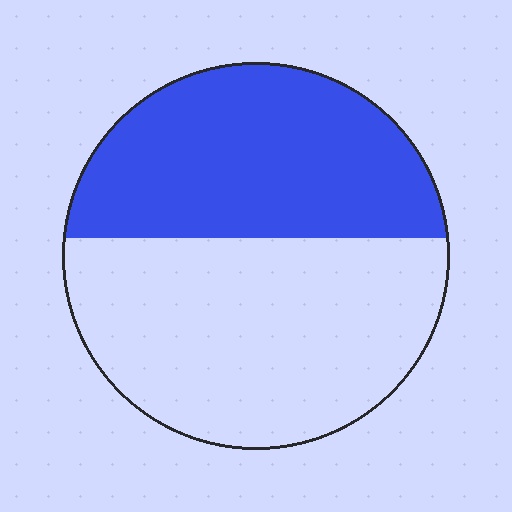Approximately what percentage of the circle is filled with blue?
Approximately 45%.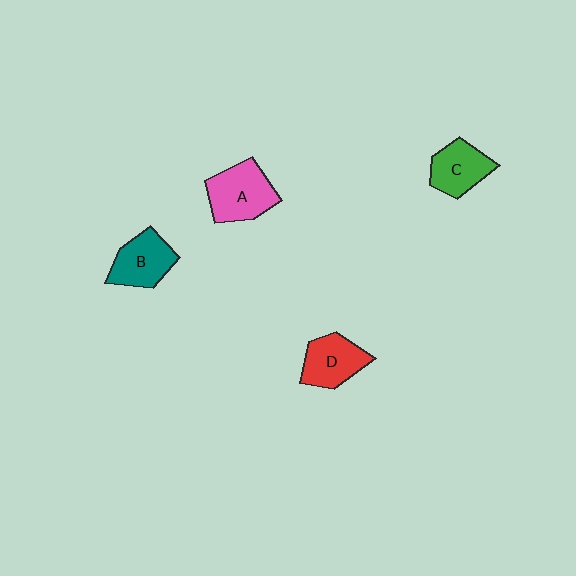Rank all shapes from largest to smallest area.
From largest to smallest: A (pink), B (teal), D (red), C (green).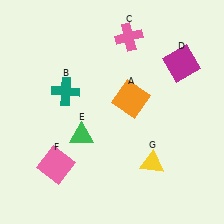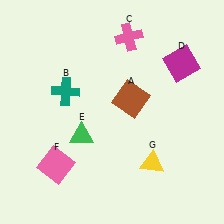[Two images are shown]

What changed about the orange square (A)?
In Image 1, A is orange. In Image 2, it changed to brown.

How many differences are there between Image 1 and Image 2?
There is 1 difference between the two images.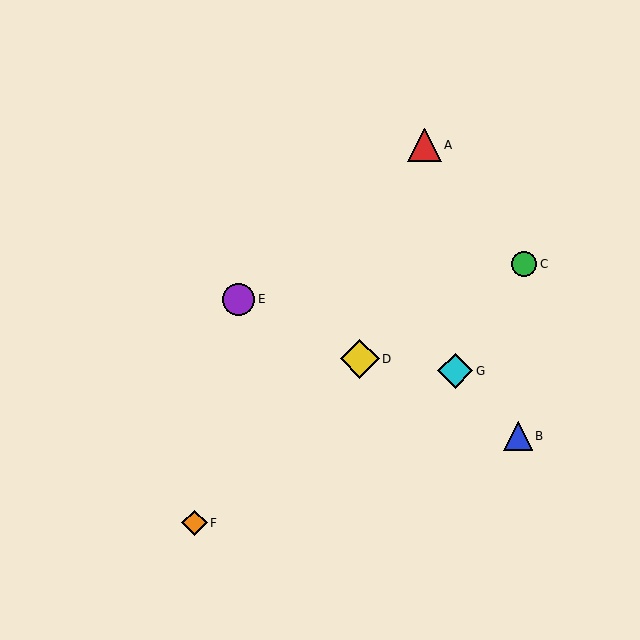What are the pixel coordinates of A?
Object A is at (425, 145).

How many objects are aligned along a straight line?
3 objects (B, D, E) are aligned along a straight line.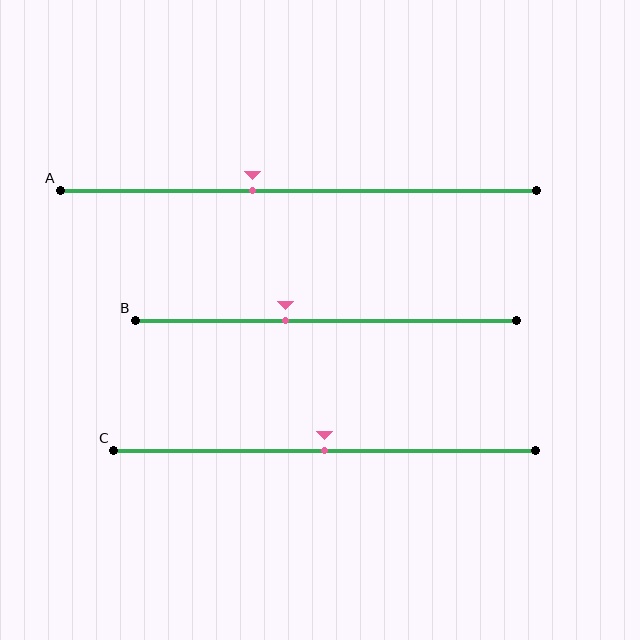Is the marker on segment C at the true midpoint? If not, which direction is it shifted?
Yes, the marker on segment C is at the true midpoint.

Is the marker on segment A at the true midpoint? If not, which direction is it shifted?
No, the marker on segment A is shifted to the left by about 10% of the segment length.